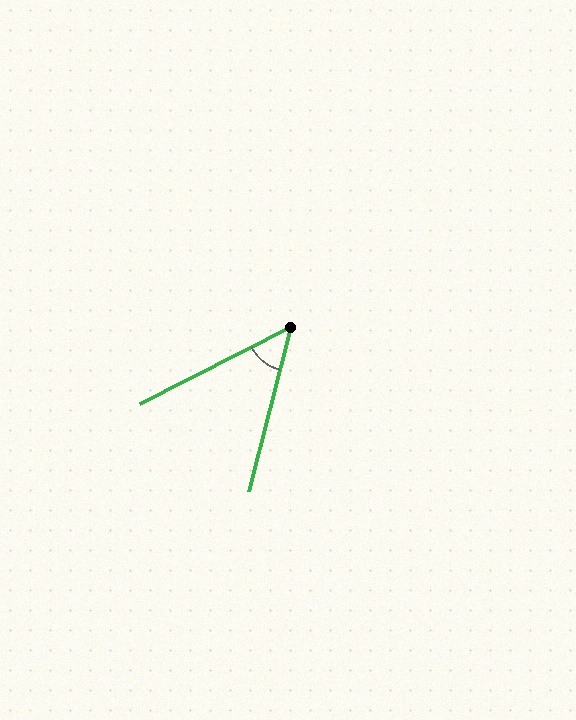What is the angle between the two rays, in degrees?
Approximately 48 degrees.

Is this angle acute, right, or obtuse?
It is acute.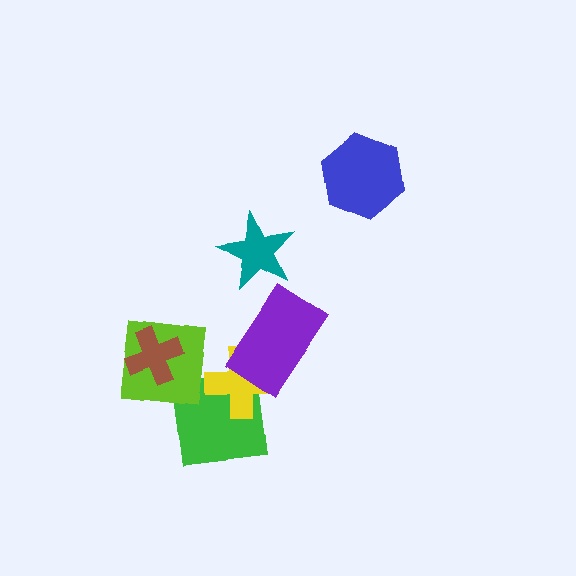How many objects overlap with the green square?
1 object overlaps with the green square.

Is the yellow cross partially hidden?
Yes, it is partially covered by another shape.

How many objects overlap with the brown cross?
1 object overlaps with the brown cross.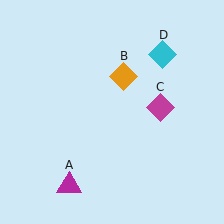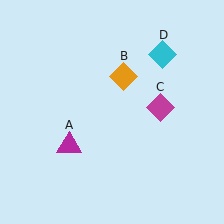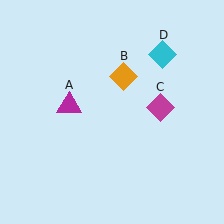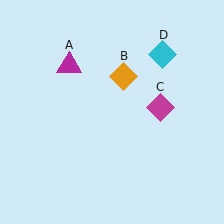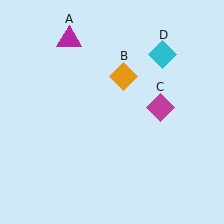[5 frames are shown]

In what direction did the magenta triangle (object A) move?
The magenta triangle (object A) moved up.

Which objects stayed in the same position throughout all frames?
Orange diamond (object B) and magenta diamond (object C) and cyan diamond (object D) remained stationary.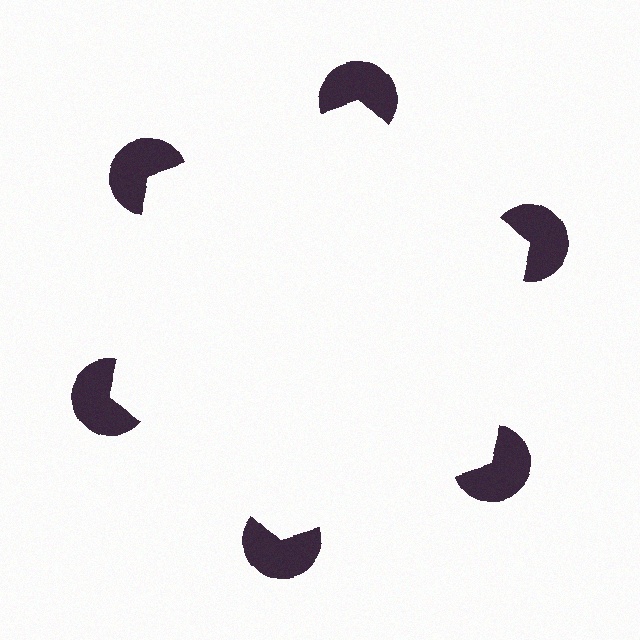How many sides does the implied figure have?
6 sides.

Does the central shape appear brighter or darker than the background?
It typically appears slightly brighter than the background, even though no actual brightness change is drawn.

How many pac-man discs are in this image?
There are 6 — one at each vertex of the illusory hexagon.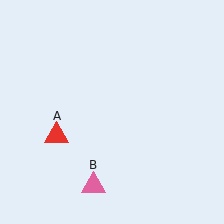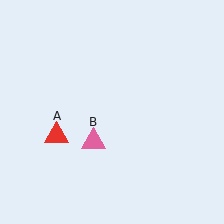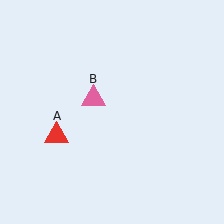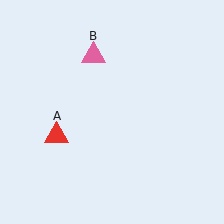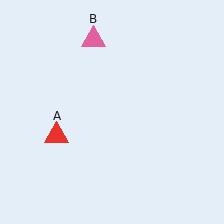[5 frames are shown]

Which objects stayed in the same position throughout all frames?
Red triangle (object A) remained stationary.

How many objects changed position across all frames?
1 object changed position: pink triangle (object B).